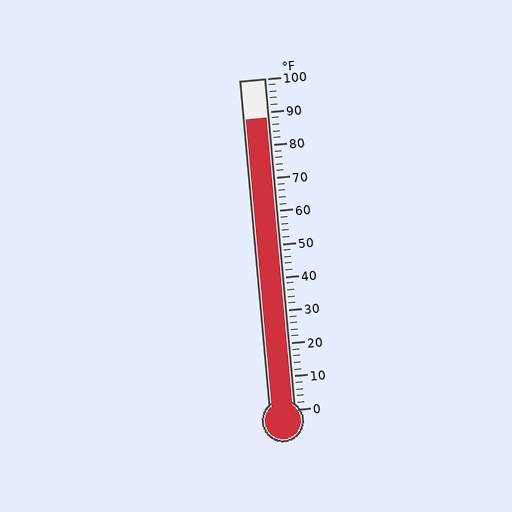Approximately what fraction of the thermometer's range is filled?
The thermometer is filled to approximately 90% of its range.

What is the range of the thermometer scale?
The thermometer scale ranges from 0°F to 100°F.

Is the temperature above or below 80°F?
The temperature is above 80°F.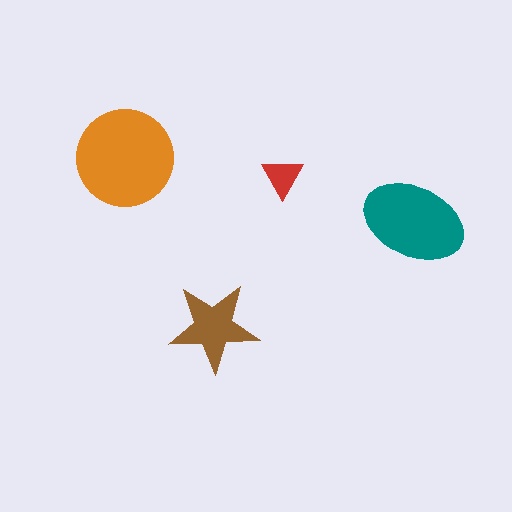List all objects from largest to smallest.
The orange circle, the teal ellipse, the brown star, the red triangle.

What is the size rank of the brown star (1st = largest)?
3rd.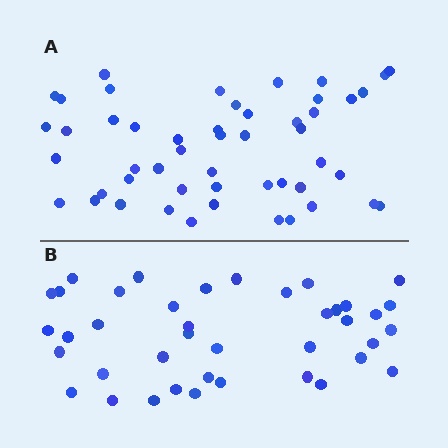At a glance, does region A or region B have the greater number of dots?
Region A (the top region) has more dots.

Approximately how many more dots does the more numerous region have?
Region A has roughly 10 or so more dots than region B.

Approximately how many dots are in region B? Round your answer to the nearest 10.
About 40 dots.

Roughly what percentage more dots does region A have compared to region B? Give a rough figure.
About 25% more.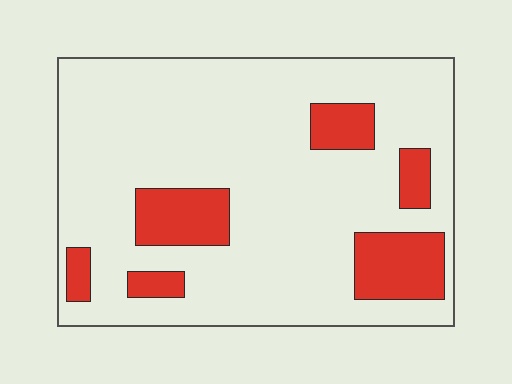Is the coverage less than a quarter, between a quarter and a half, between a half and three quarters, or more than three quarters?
Less than a quarter.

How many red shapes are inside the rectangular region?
6.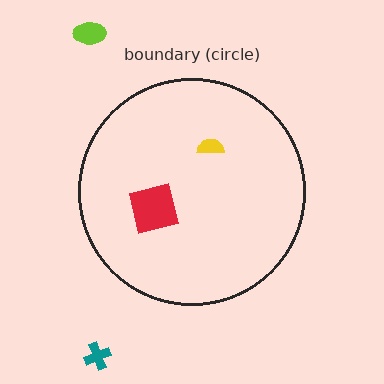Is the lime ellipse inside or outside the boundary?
Outside.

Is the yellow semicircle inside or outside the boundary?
Inside.